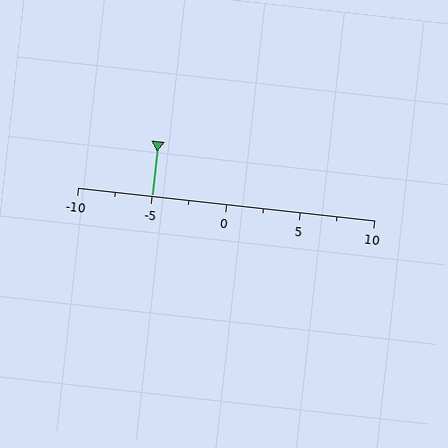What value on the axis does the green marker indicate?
The marker indicates approximately -5.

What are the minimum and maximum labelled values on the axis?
The axis runs from -10 to 10.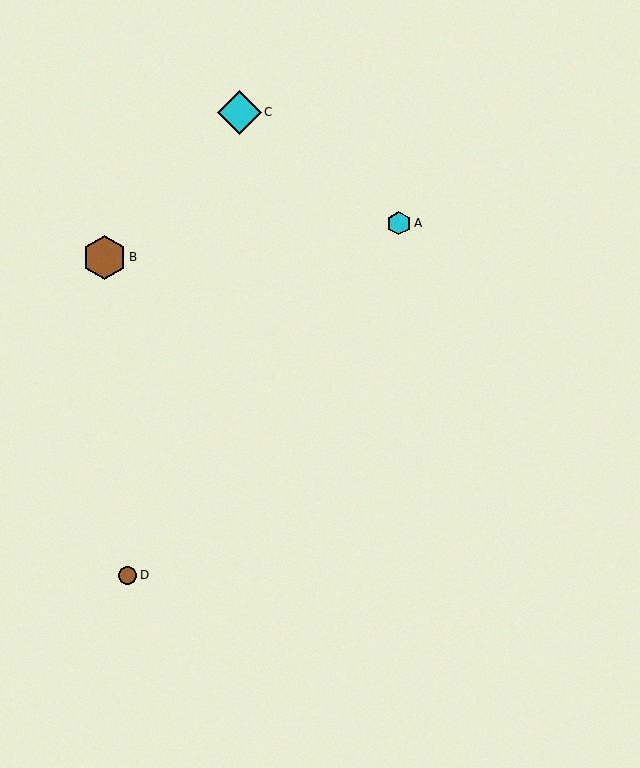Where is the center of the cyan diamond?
The center of the cyan diamond is at (240, 112).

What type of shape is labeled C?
Shape C is a cyan diamond.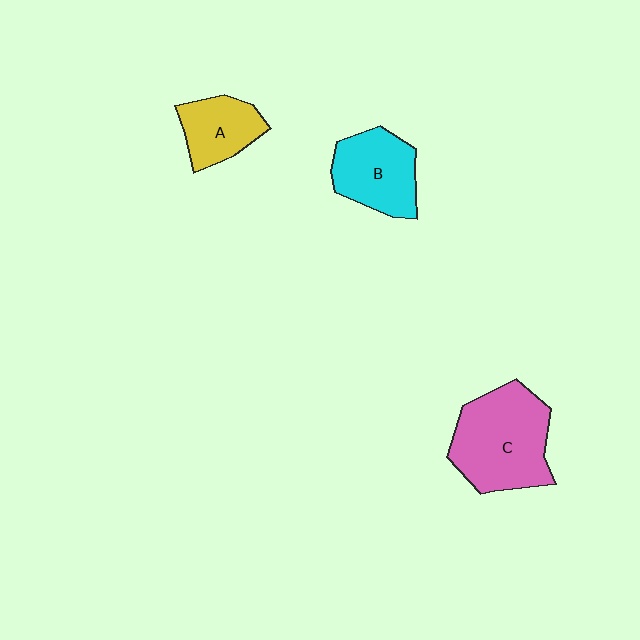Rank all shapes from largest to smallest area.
From largest to smallest: C (pink), B (cyan), A (yellow).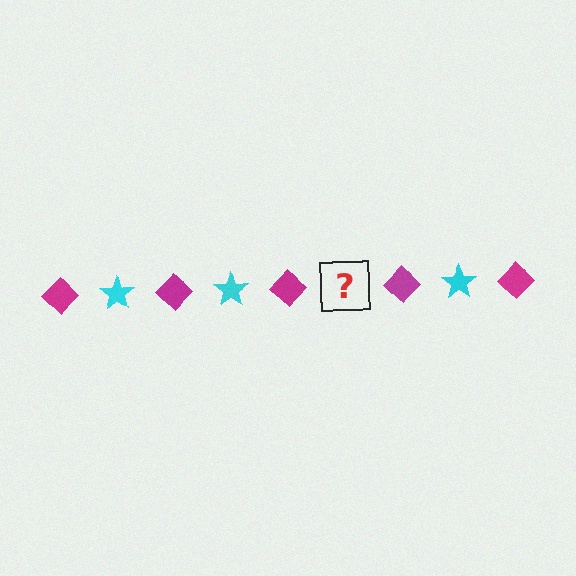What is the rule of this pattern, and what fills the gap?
The rule is that the pattern alternates between magenta diamond and cyan star. The gap should be filled with a cyan star.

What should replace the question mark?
The question mark should be replaced with a cyan star.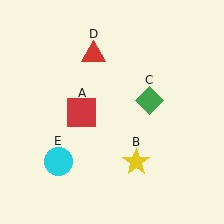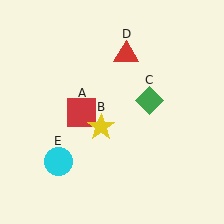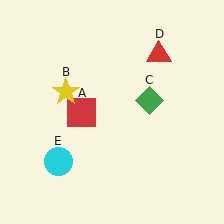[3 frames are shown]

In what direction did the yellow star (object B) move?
The yellow star (object B) moved up and to the left.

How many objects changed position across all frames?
2 objects changed position: yellow star (object B), red triangle (object D).